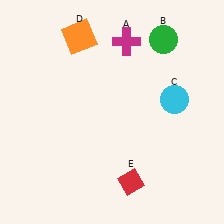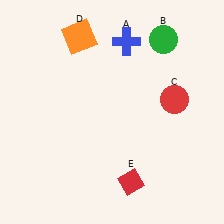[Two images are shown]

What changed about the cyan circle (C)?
In Image 1, C is cyan. In Image 2, it changed to red.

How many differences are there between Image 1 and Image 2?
There are 2 differences between the two images.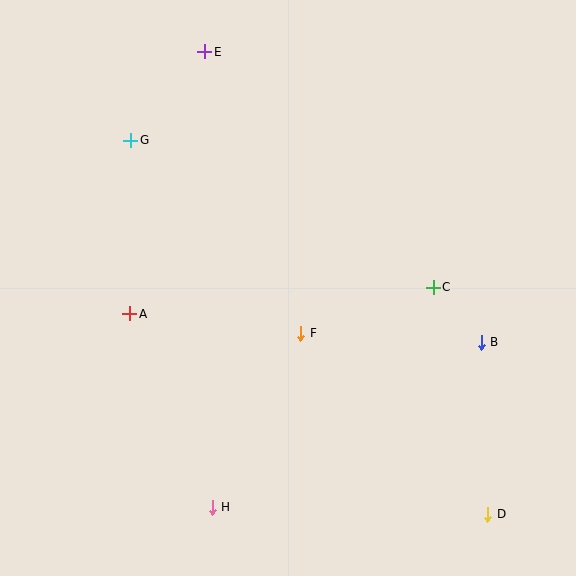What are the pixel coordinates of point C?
Point C is at (433, 287).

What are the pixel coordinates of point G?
Point G is at (131, 140).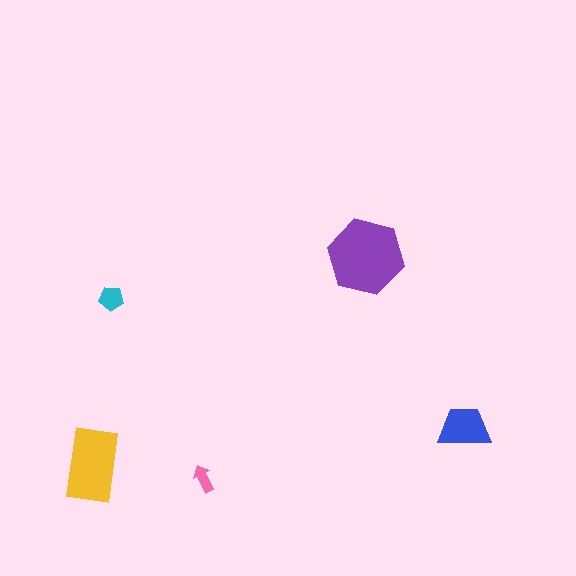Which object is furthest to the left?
The yellow rectangle is leftmost.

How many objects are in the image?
There are 5 objects in the image.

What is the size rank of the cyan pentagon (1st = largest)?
4th.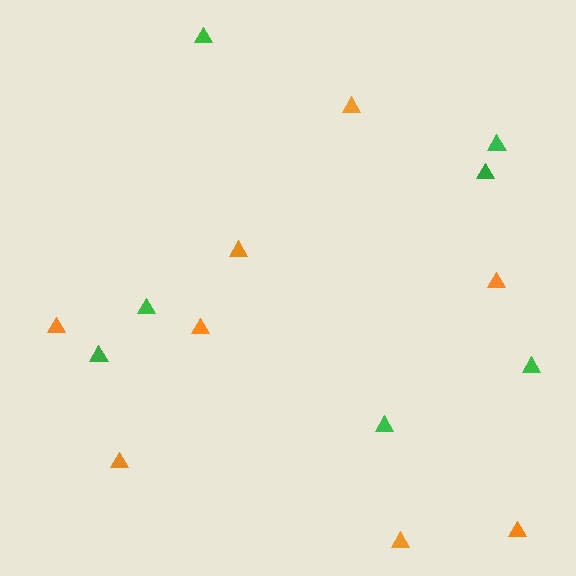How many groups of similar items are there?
There are 2 groups: one group of green triangles (7) and one group of orange triangles (8).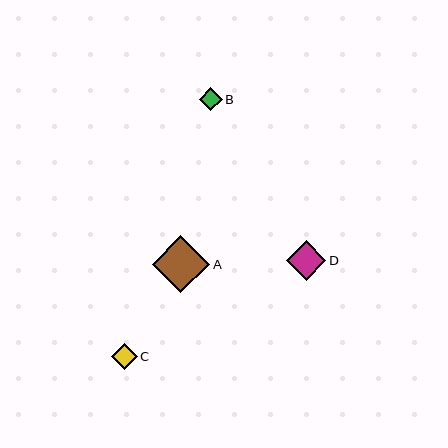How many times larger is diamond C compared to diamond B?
Diamond C is approximately 1.1 times the size of diamond B.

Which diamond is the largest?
Diamond A is the largest with a size of approximately 57 pixels.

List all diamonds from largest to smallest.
From largest to smallest: A, D, C, B.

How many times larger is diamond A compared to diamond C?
Diamond A is approximately 2.2 times the size of diamond C.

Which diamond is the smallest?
Diamond B is the smallest with a size of approximately 23 pixels.